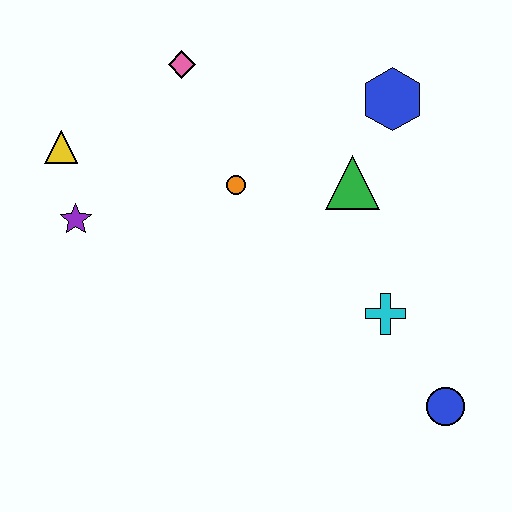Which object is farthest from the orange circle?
The blue circle is farthest from the orange circle.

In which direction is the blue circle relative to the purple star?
The blue circle is to the right of the purple star.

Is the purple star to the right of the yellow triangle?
Yes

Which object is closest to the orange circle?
The green triangle is closest to the orange circle.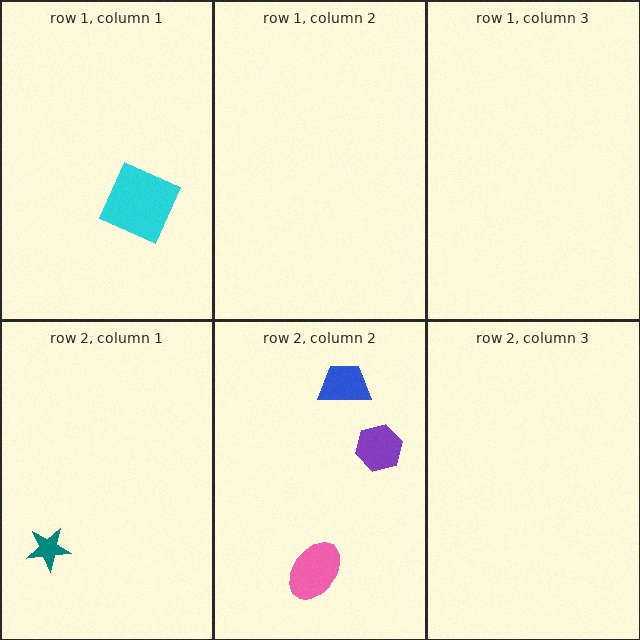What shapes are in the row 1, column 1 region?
The cyan square.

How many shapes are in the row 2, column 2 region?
3.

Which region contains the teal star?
The row 2, column 1 region.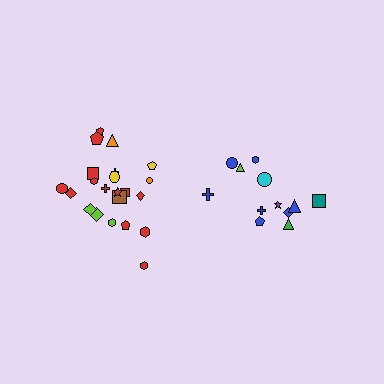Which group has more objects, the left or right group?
The left group.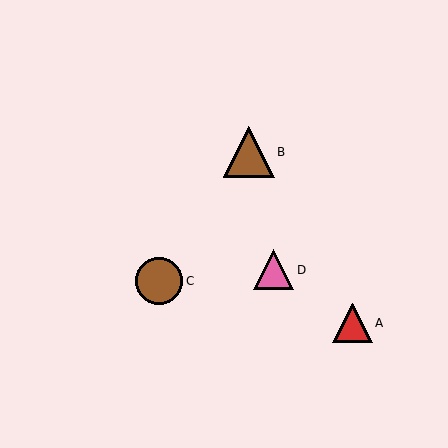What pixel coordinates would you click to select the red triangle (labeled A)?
Click at (353, 323) to select the red triangle A.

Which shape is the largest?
The brown triangle (labeled B) is the largest.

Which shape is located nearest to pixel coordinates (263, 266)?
The pink triangle (labeled D) at (274, 270) is nearest to that location.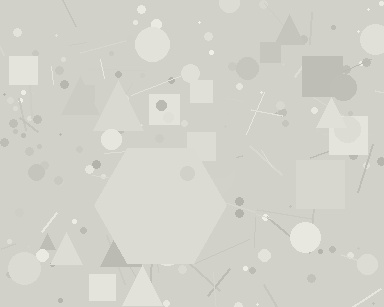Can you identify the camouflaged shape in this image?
The camouflaged shape is a hexagon.